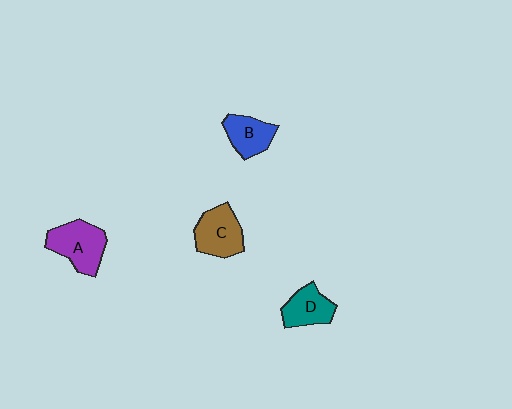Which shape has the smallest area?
Shape B (blue).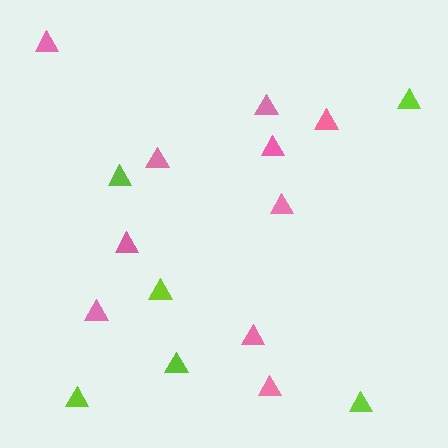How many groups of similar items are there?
There are 2 groups: one group of pink triangles (10) and one group of lime triangles (6).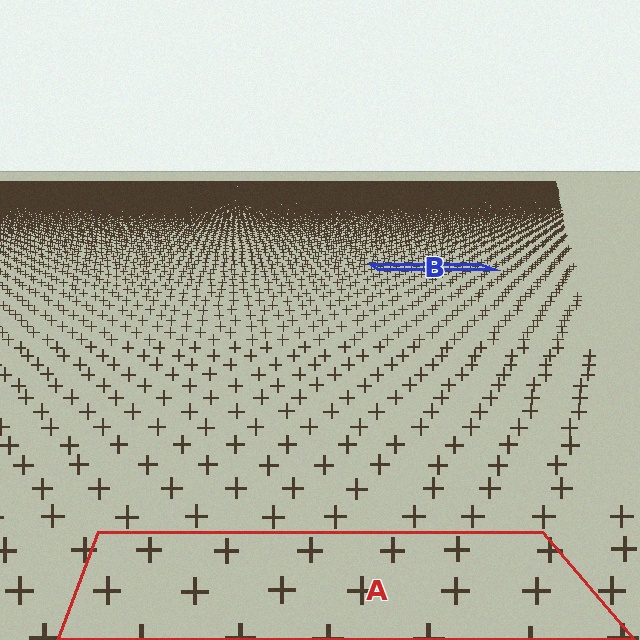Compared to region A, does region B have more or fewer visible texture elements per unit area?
Region B has more texture elements per unit area — they are packed more densely because it is farther away.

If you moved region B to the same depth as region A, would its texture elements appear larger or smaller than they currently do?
They would appear larger. At a closer depth, the same texture elements are projected at a bigger on-screen size.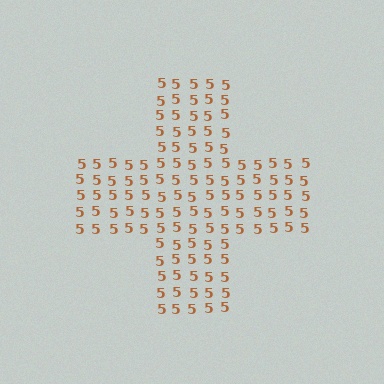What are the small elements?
The small elements are digit 5's.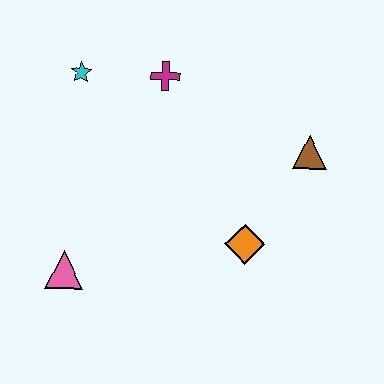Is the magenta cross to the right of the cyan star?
Yes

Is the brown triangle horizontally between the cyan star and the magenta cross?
No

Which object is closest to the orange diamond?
The brown triangle is closest to the orange diamond.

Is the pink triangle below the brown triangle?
Yes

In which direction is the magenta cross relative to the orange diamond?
The magenta cross is above the orange diamond.